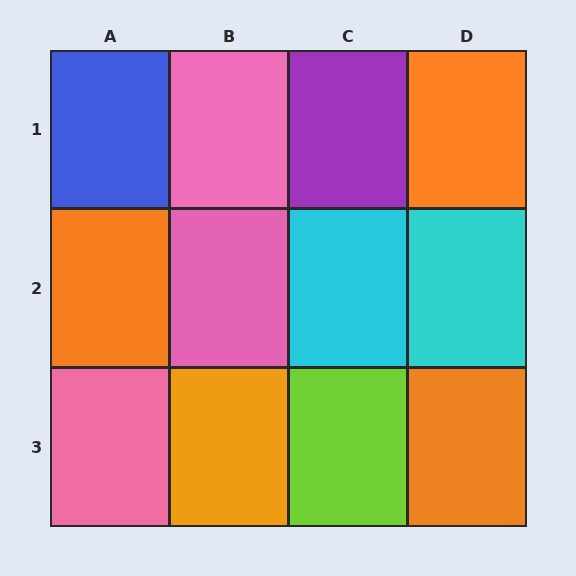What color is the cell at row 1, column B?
Pink.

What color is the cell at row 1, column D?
Orange.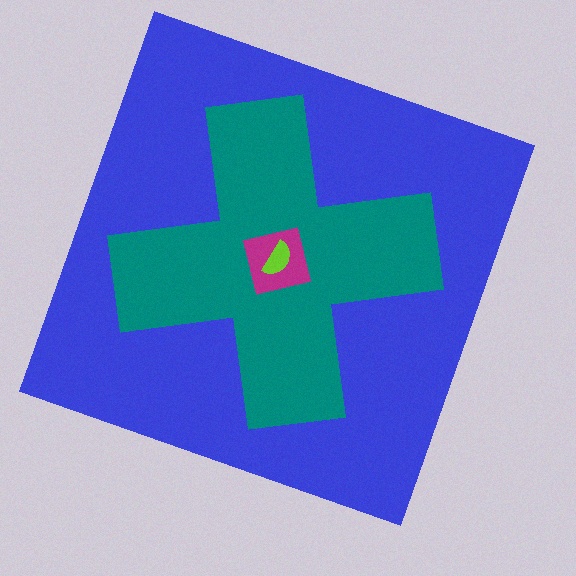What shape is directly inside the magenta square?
The lime semicircle.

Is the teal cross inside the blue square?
Yes.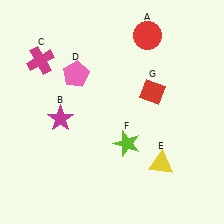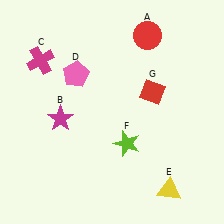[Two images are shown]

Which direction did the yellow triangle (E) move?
The yellow triangle (E) moved down.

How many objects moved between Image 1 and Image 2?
1 object moved between the two images.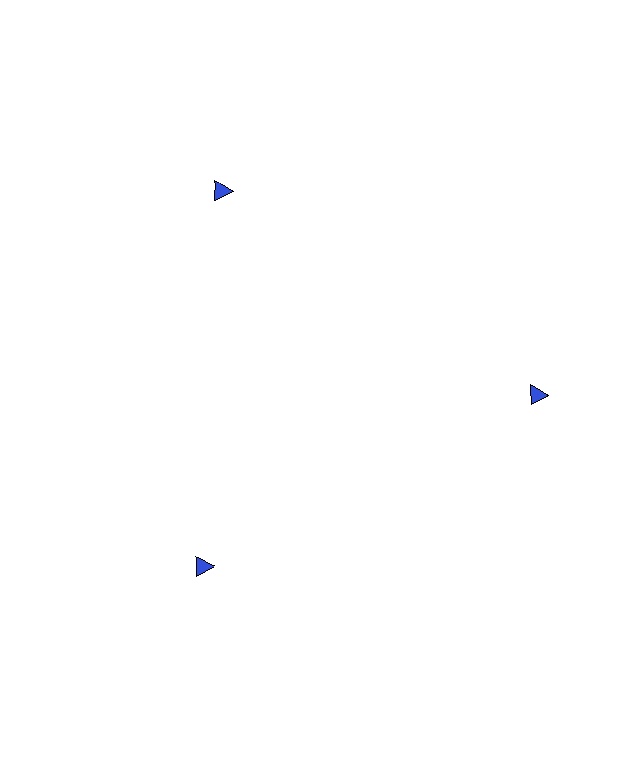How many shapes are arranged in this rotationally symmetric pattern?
There are 3 shapes, arranged in 3 groups of 1.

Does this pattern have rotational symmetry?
Yes, this pattern has 3-fold rotational symmetry. It looks the same after rotating 120 degrees around the center.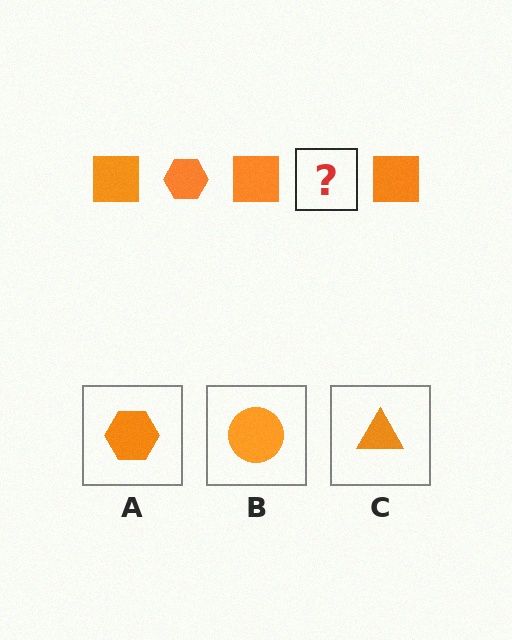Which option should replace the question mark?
Option A.